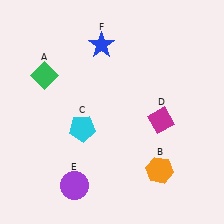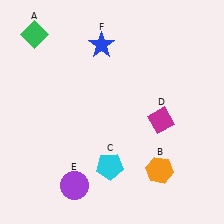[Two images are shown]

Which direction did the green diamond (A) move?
The green diamond (A) moved up.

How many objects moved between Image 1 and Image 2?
2 objects moved between the two images.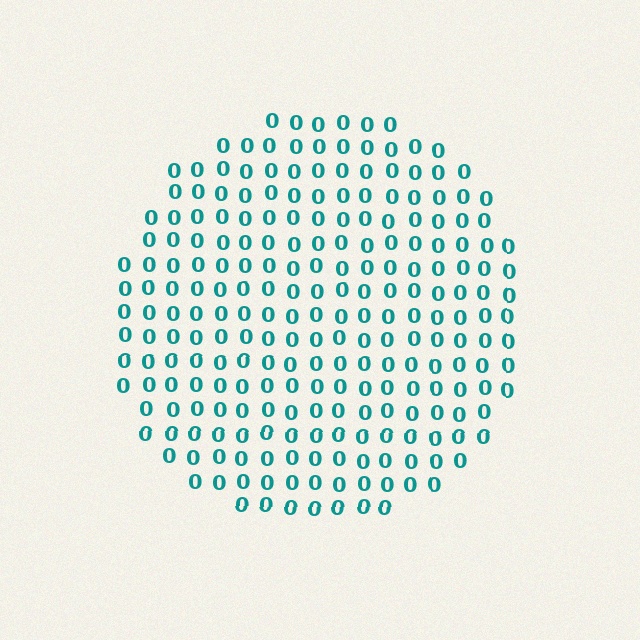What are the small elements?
The small elements are digit 0's.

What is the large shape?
The large shape is a circle.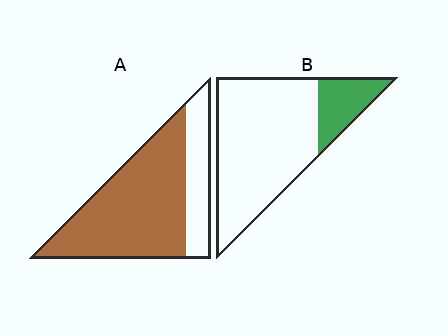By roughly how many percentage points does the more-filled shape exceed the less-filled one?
By roughly 55 percentage points (A over B).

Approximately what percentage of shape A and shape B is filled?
A is approximately 75% and B is approximately 20%.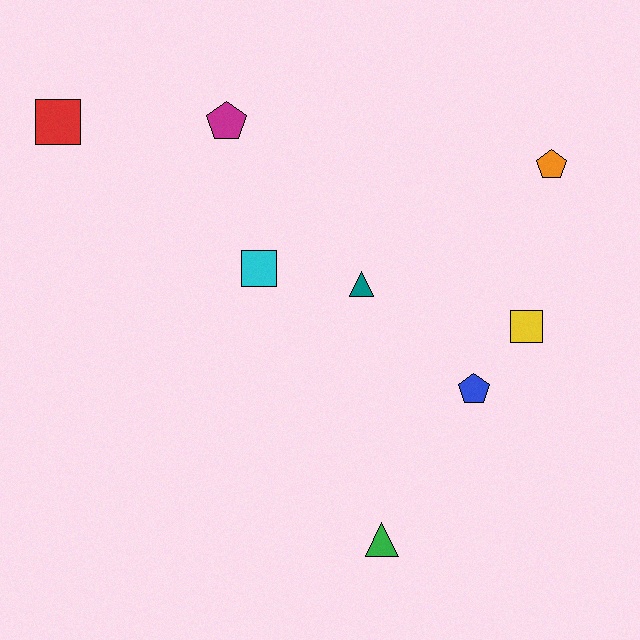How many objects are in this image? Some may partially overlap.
There are 8 objects.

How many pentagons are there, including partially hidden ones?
There are 3 pentagons.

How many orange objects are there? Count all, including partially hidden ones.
There is 1 orange object.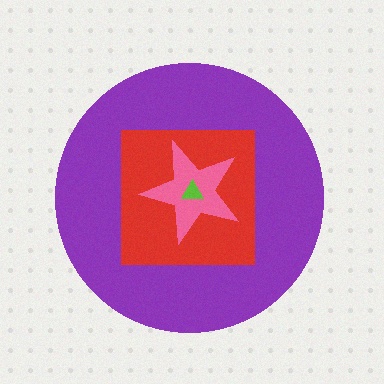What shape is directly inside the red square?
The pink star.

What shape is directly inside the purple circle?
The red square.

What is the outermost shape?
The purple circle.